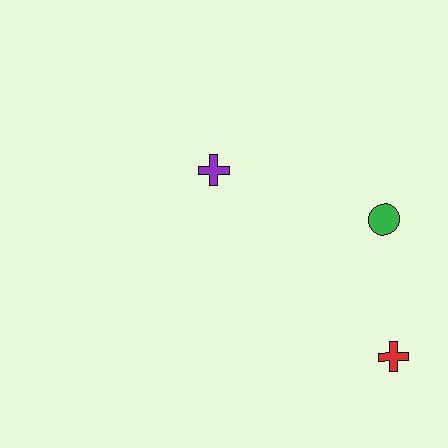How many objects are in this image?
There are 3 objects.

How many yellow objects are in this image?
There are no yellow objects.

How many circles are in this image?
There is 1 circle.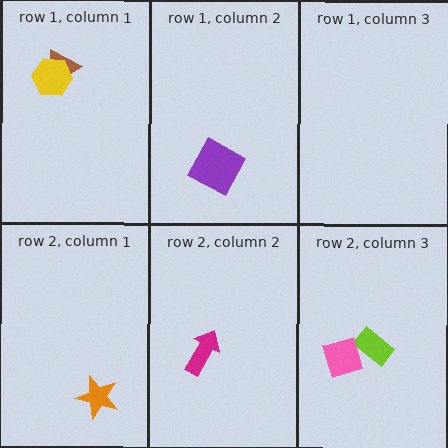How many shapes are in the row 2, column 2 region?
1.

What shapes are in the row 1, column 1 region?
The brown triangle, the yellow hexagon.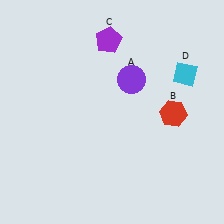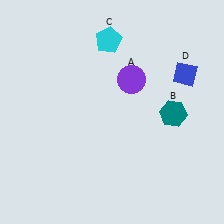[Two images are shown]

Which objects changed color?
B changed from red to teal. C changed from purple to cyan. D changed from cyan to blue.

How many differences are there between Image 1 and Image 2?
There are 3 differences between the two images.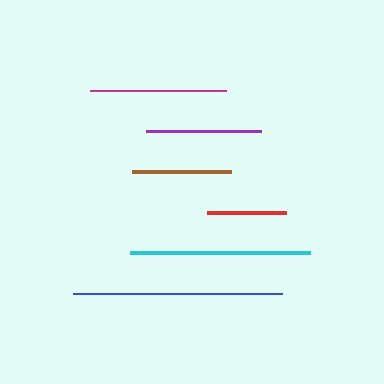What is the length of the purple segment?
The purple segment is approximately 114 pixels long.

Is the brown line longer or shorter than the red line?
The brown line is longer than the red line.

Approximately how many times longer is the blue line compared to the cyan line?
The blue line is approximately 1.2 times the length of the cyan line.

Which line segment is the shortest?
The red line is the shortest at approximately 79 pixels.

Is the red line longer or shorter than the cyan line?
The cyan line is longer than the red line.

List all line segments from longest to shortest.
From longest to shortest: blue, cyan, magenta, purple, brown, red.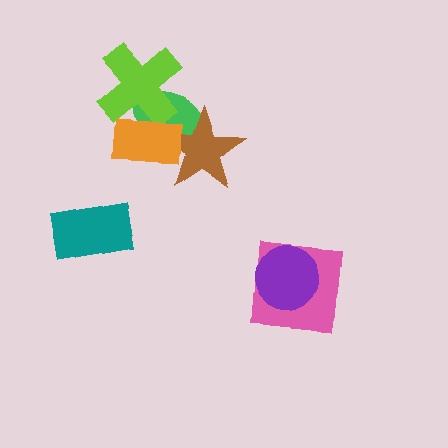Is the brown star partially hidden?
Yes, it is partially covered by another shape.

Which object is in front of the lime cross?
The orange rectangle is in front of the lime cross.